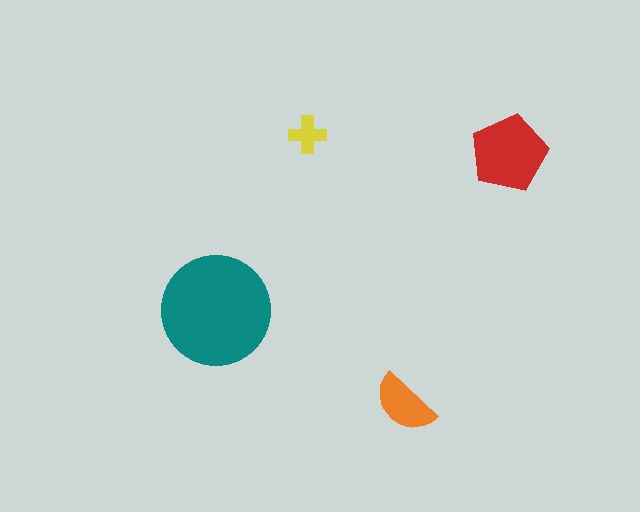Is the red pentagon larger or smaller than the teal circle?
Smaller.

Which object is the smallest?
The yellow cross.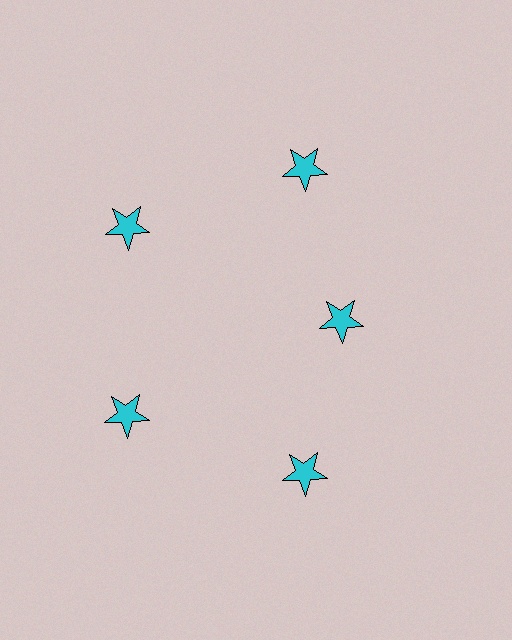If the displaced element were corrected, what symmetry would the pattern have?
It would have 5-fold rotational symmetry — the pattern would map onto itself every 72 degrees.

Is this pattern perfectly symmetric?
No. The 5 cyan stars are arranged in a ring, but one element near the 3 o'clock position is pulled inward toward the center, breaking the 5-fold rotational symmetry.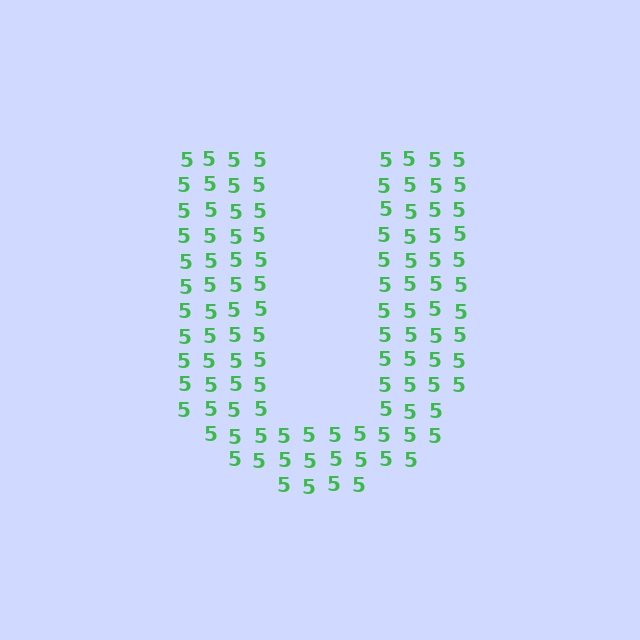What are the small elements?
The small elements are digit 5's.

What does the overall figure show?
The overall figure shows the letter U.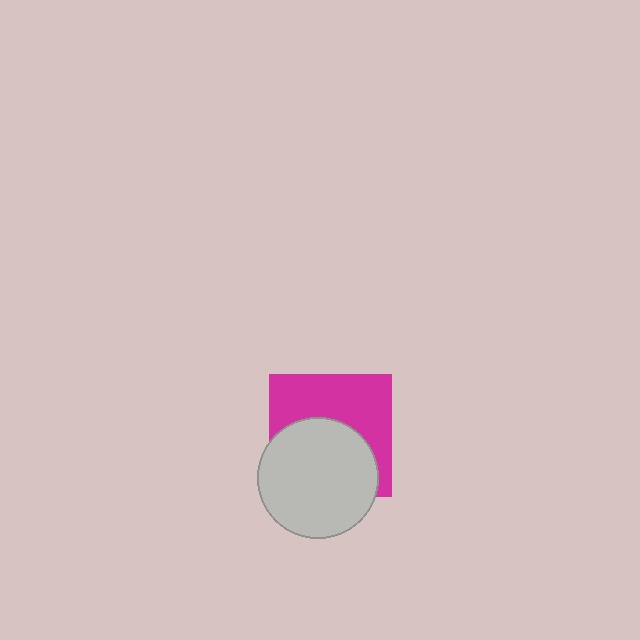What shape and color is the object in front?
The object in front is a light gray circle.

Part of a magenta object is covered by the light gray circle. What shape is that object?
It is a square.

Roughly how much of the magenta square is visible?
About half of it is visible (roughly 50%).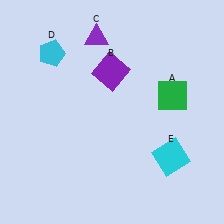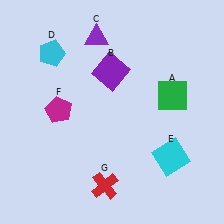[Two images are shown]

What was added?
A magenta pentagon (F), a red cross (G) were added in Image 2.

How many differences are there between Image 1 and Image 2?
There are 2 differences between the two images.